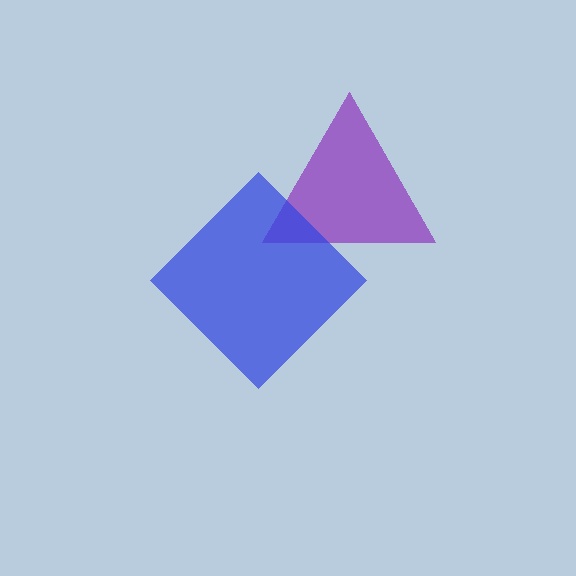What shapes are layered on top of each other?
The layered shapes are: a purple triangle, a blue diamond.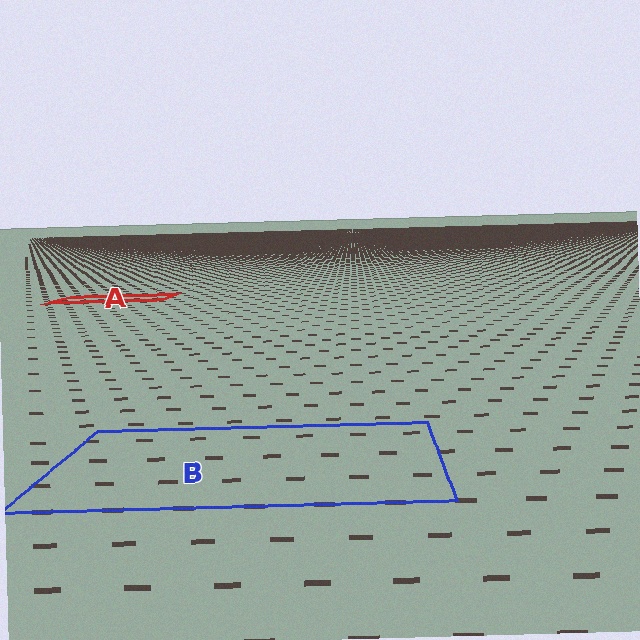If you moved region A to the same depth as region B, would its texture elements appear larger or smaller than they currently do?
They would appear larger. At a closer depth, the same texture elements are projected at a bigger on-screen size.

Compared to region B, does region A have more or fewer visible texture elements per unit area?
Region A has more texture elements per unit area — they are packed more densely because it is farther away.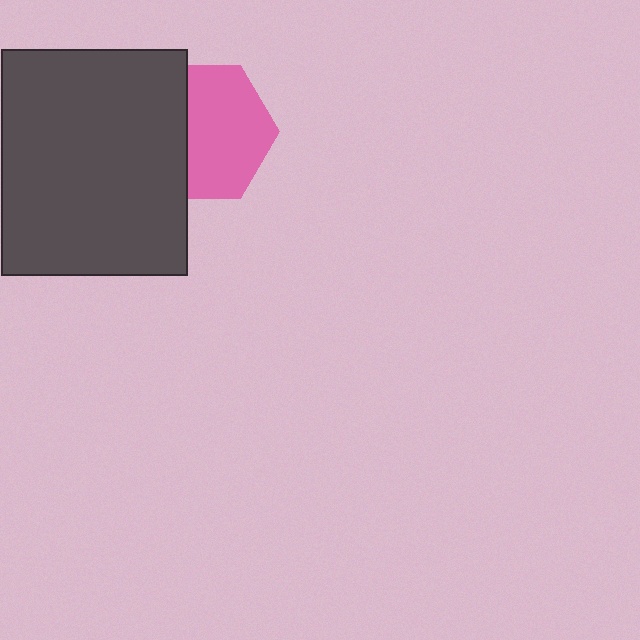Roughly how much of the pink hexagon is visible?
About half of it is visible (roughly 63%).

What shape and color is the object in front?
The object in front is a dark gray rectangle.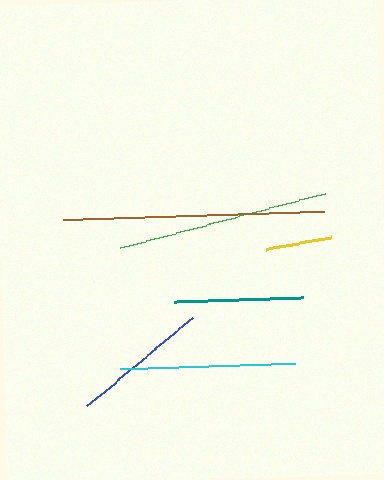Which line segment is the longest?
The brown line is the longest at approximately 261 pixels.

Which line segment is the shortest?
The yellow line is the shortest at approximately 66 pixels.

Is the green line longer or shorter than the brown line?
The brown line is longer than the green line.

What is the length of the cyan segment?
The cyan segment is approximately 176 pixels long.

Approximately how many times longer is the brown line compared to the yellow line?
The brown line is approximately 3.9 times the length of the yellow line.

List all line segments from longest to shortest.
From longest to shortest: brown, green, cyan, blue, teal, yellow.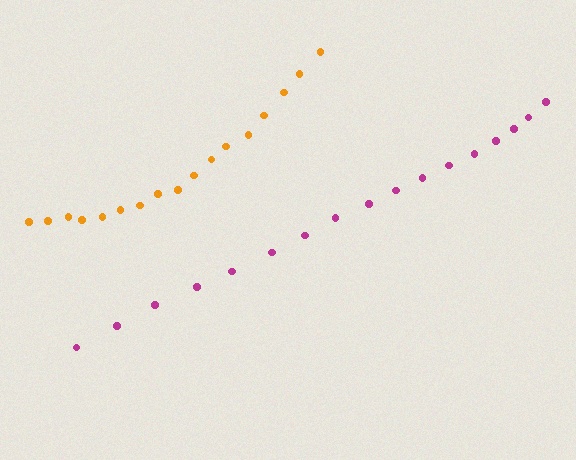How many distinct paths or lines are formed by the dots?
There are 2 distinct paths.